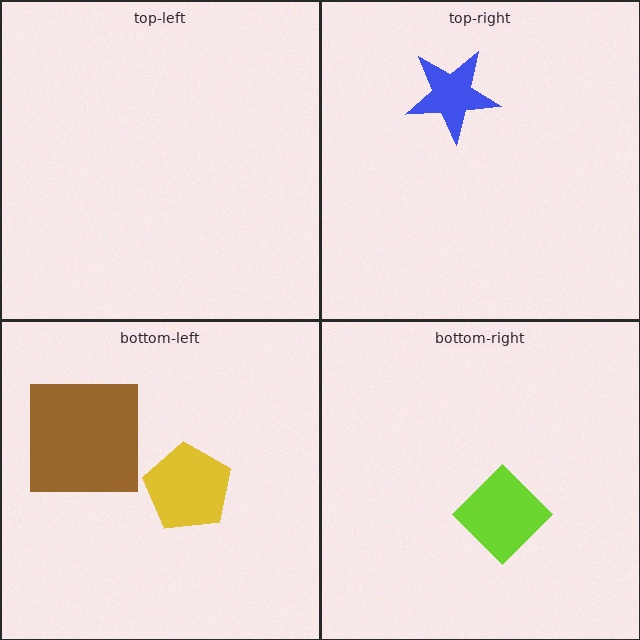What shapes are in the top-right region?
The blue star.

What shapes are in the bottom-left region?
The brown square, the yellow pentagon.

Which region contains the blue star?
The top-right region.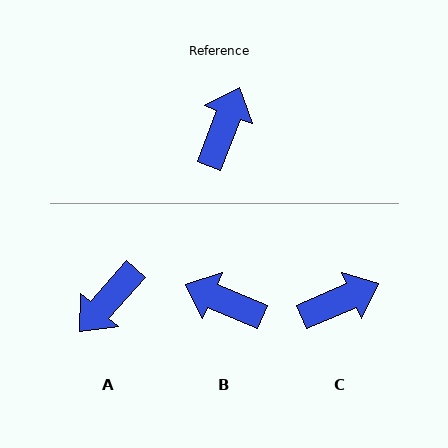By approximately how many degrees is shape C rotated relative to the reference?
Approximately 46 degrees clockwise.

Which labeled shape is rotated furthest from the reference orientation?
A, about 159 degrees away.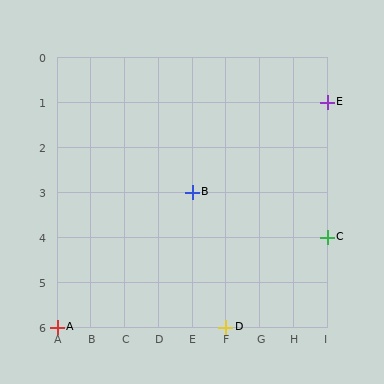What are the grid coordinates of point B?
Point B is at grid coordinates (E, 3).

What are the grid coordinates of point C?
Point C is at grid coordinates (I, 4).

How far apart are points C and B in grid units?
Points C and B are 4 columns and 1 row apart (about 4.1 grid units diagonally).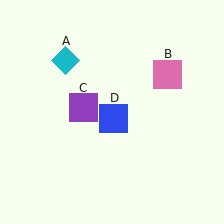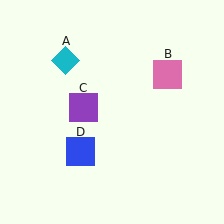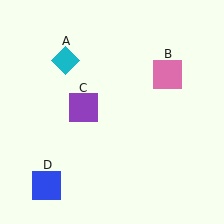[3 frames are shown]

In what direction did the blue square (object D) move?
The blue square (object D) moved down and to the left.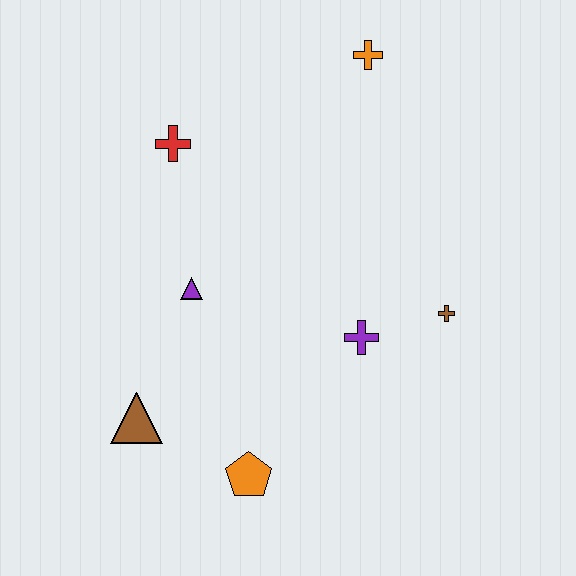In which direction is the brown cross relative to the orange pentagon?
The brown cross is to the right of the orange pentagon.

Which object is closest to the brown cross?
The purple cross is closest to the brown cross.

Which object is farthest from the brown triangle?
The orange cross is farthest from the brown triangle.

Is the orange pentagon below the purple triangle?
Yes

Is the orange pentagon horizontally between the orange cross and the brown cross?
No